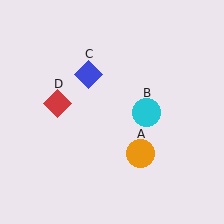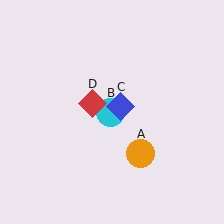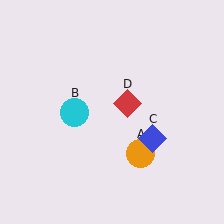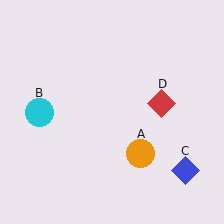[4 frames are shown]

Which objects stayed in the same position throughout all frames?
Orange circle (object A) remained stationary.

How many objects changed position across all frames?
3 objects changed position: cyan circle (object B), blue diamond (object C), red diamond (object D).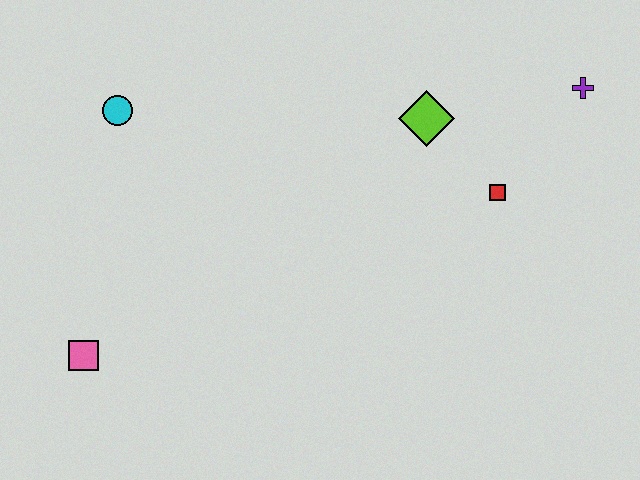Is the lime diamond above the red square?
Yes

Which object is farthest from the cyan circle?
The purple cross is farthest from the cyan circle.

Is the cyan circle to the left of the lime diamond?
Yes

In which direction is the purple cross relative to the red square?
The purple cross is above the red square.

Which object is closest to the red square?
The lime diamond is closest to the red square.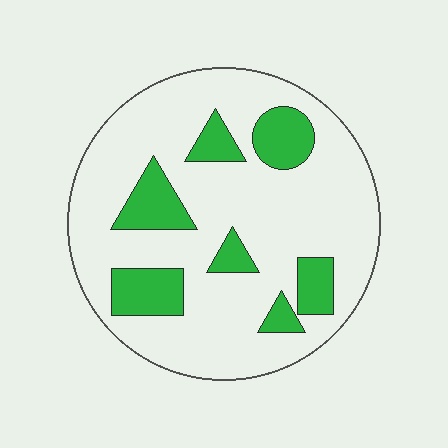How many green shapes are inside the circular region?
7.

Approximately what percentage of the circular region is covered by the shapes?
Approximately 20%.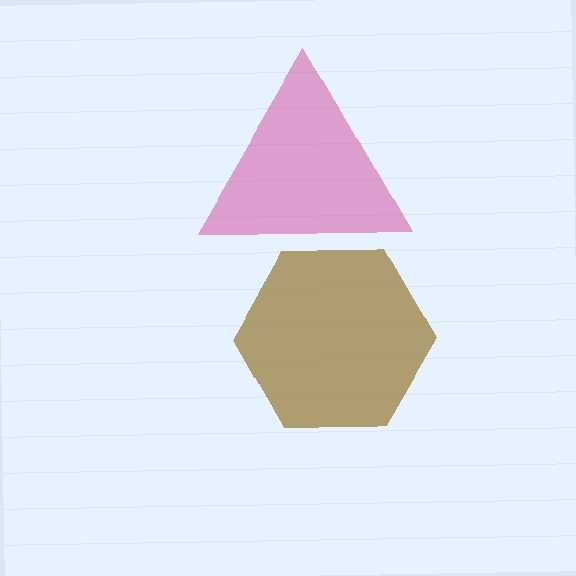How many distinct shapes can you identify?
There are 2 distinct shapes: a magenta triangle, a brown hexagon.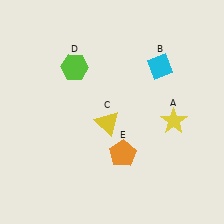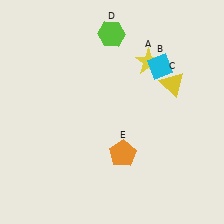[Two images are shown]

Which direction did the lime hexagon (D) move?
The lime hexagon (D) moved right.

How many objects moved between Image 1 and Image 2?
3 objects moved between the two images.